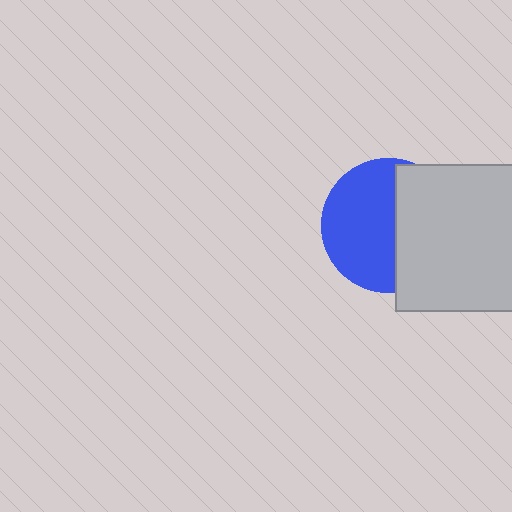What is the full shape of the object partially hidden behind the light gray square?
The partially hidden object is a blue circle.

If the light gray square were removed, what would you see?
You would see the complete blue circle.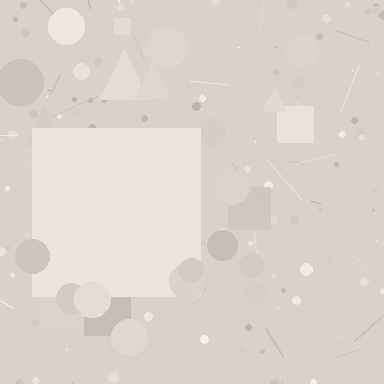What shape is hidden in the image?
A square is hidden in the image.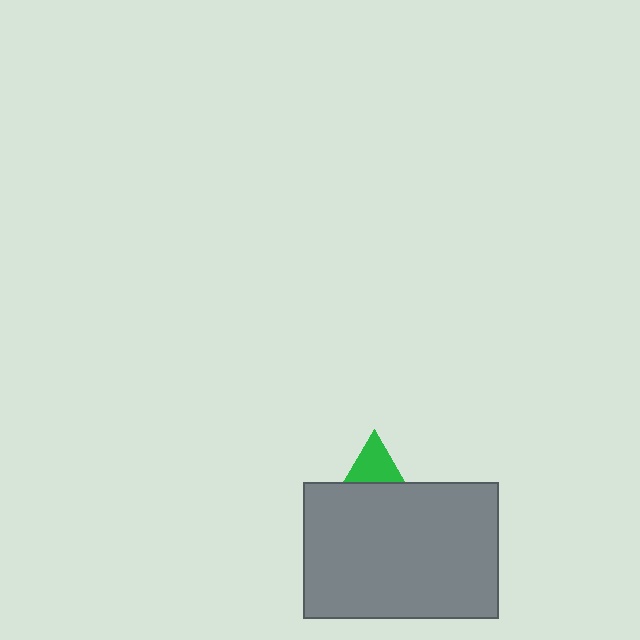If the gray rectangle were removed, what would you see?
You would see the complete green triangle.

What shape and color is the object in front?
The object in front is a gray rectangle.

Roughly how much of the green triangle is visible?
A small part of it is visible (roughly 32%).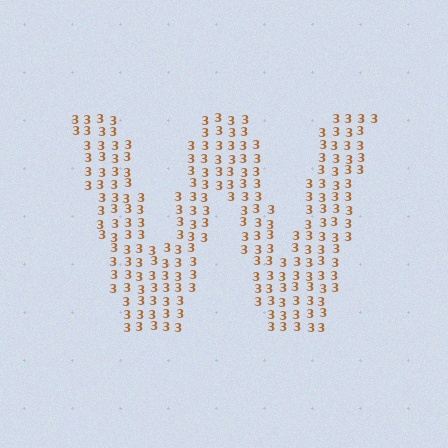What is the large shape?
The large shape is the letter W.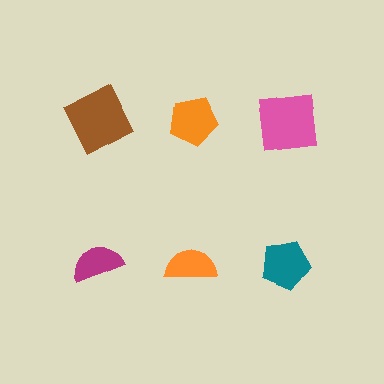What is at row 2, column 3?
A teal pentagon.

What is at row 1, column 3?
A pink square.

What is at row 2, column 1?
A magenta semicircle.